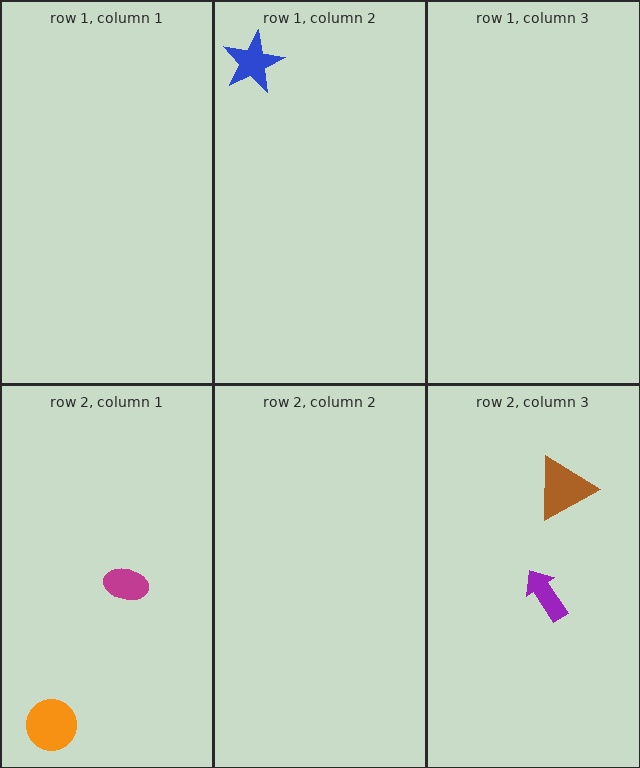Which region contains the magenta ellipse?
The row 2, column 1 region.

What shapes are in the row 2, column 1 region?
The orange circle, the magenta ellipse.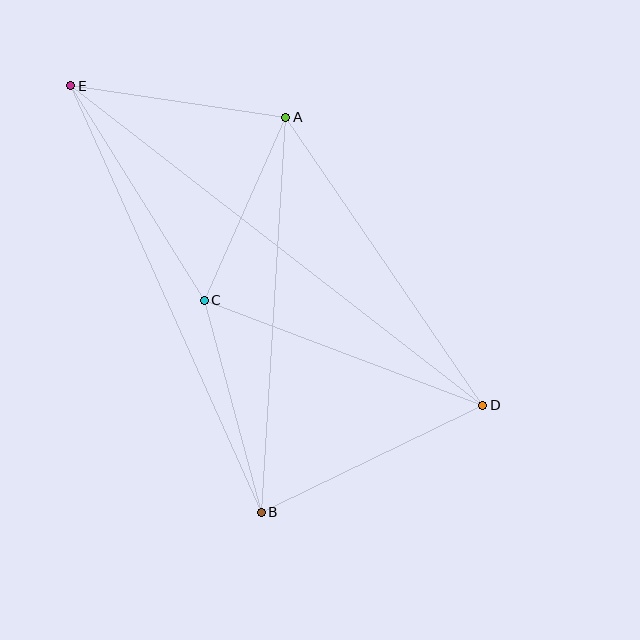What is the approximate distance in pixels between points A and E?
The distance between A and E is approximately 217 pixels.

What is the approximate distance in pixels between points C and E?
The distance between C and E is approximately 253 pixels.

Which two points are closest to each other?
Points A and C are closest to each other.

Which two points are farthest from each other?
Points D and E are farthest from each other.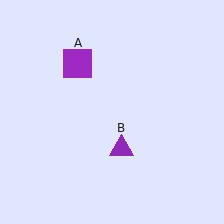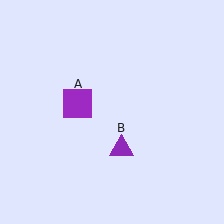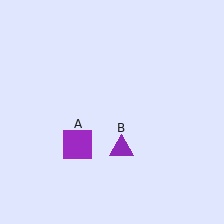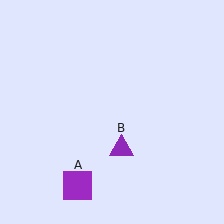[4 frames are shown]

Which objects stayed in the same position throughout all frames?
Purple triangle (object B) remained stationary.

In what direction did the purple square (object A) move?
The purple square (object A) moved down.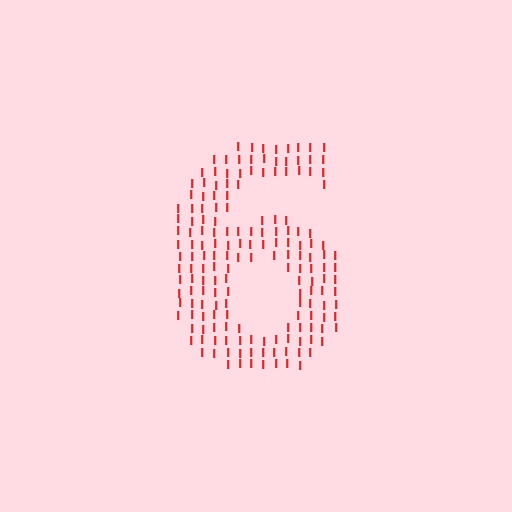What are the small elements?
The small elements are letter I's.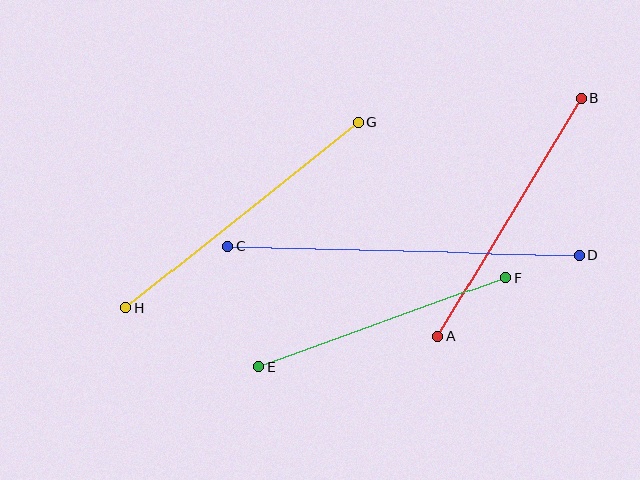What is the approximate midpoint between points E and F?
The midpoint is at approximately (382, 322) pixels.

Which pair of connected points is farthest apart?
Points C and D are farthest apart.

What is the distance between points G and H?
The distance is approximately 298 pixels.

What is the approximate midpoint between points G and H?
The midpoint is at approximately (242, 215) pixels.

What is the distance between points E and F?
The distance is approximately 263 pixels.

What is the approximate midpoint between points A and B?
The midpoint is at approximately (509, 217) pixels.